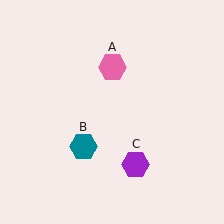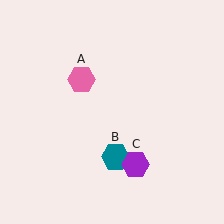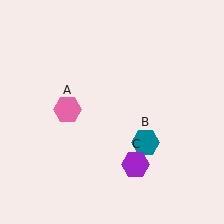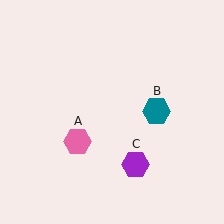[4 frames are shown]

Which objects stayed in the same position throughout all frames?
Purple hexagon (object C) remained stationary.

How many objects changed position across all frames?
2 objects changed position: pink hexagon (object A), teal hexagon (object B).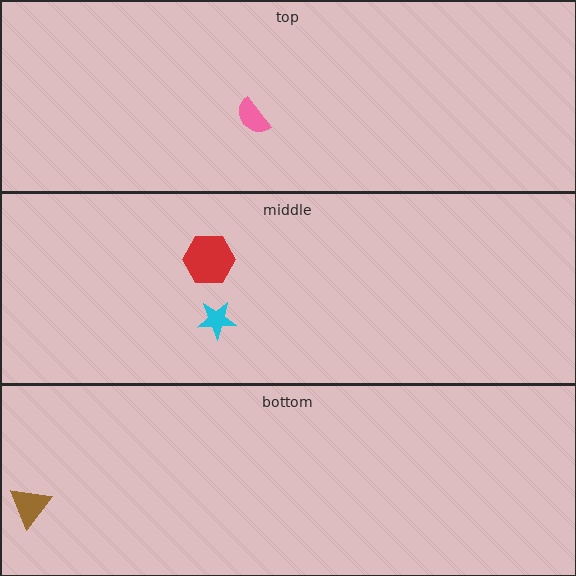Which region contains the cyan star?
The middle region.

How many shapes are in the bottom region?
1.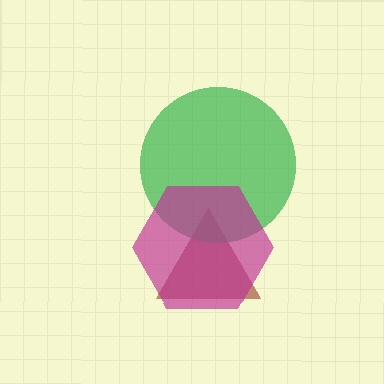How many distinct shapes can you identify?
There are 3 distinct shapes: a brown triangle, a green circle, a magenta hexagon.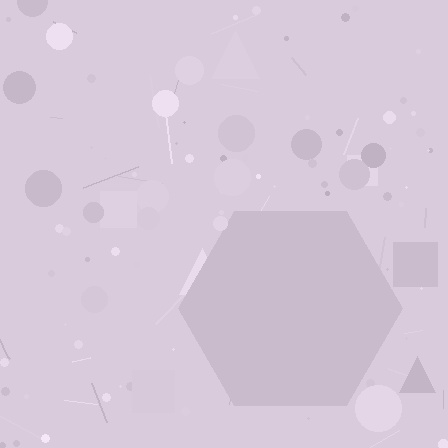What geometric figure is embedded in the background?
A hexagon is embedded in the background.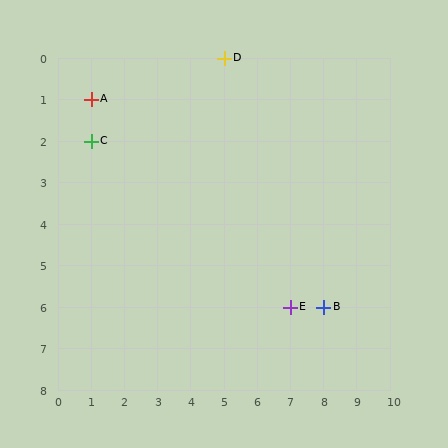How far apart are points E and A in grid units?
Points E and A are 6 columns and 5 rows apart (about 7.8 grid units diagonally).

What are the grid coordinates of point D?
Point D is at grid coordinates (5, 0).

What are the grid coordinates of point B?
Point B is at grid coordinates (8, 6).